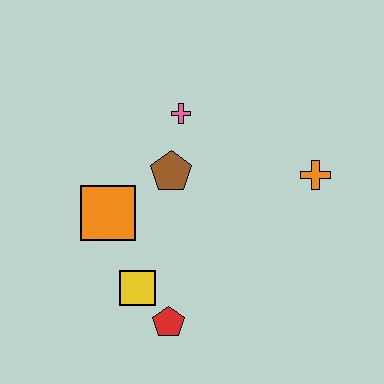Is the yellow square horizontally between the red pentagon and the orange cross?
No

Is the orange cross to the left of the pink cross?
No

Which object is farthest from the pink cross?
The red pentagon is farthest from the pink cross.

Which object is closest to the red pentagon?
The yellow square is closest to the red pentagon.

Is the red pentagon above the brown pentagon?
No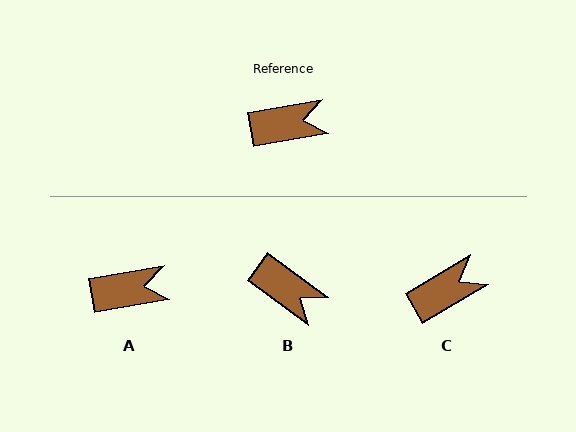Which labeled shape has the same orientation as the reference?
A.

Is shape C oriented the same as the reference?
No, it is off by about 21 degrees.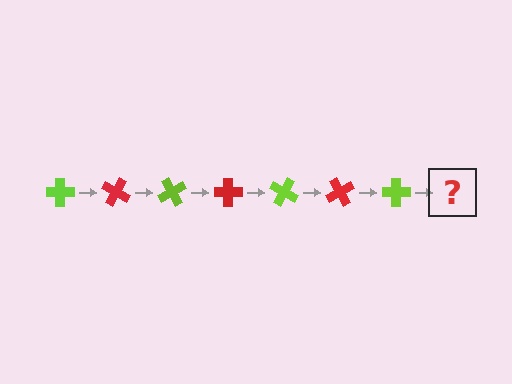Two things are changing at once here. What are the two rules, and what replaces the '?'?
The two rules are that it rotates 30 degrees each step and the color cycles through lime and red. The '?' should be a red cross, rotated 210 degrees from the start.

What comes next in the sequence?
The next element should be a red cross, rotated 210 degrees from the start.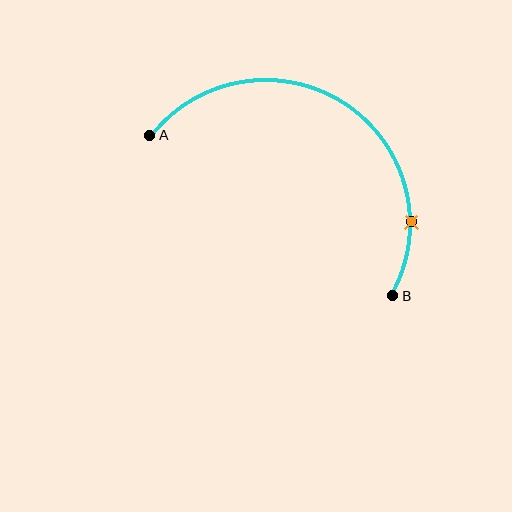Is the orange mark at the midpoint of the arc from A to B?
No. The orange mark lies on the arc but is closer to endpoint B. The arc midpoint would be at the point on the curve equidistant along the arc from both A and B.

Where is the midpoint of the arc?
The arc midpoint is the point on the curve farthest from the straight line joining A and B. It sits above that line.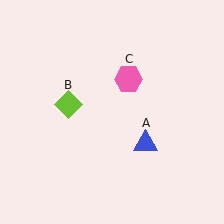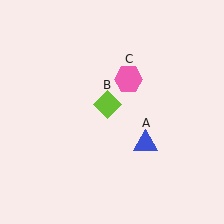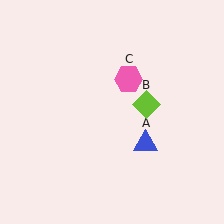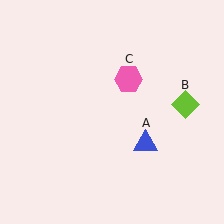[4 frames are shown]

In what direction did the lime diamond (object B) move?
The lime diamond (object B) moved right.